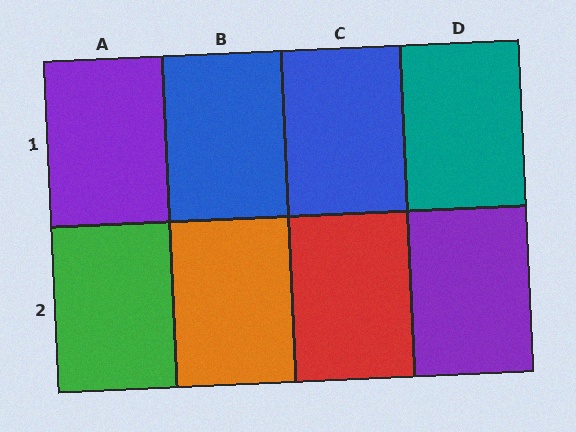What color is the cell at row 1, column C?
Blue.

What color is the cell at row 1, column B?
Blue.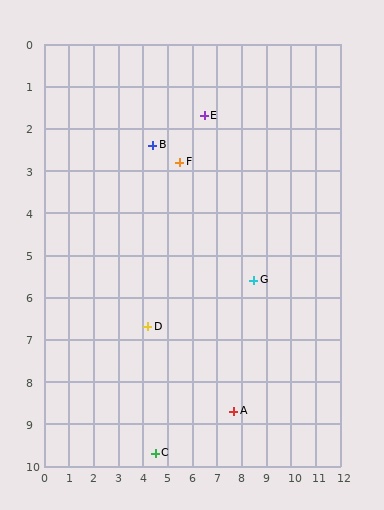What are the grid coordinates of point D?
Point D is at approximately (4.2, 6.7).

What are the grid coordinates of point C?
Point C is at approximately (4.5, 9.7).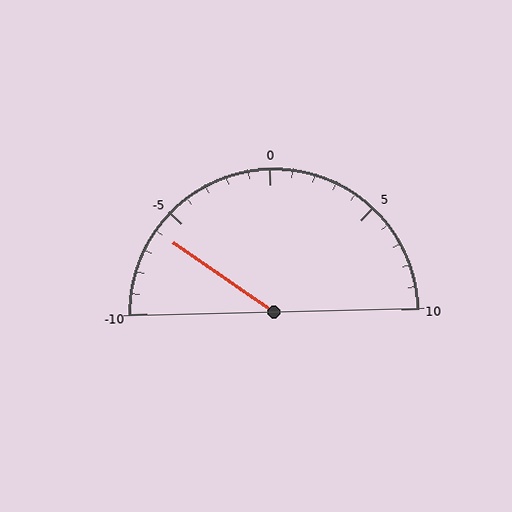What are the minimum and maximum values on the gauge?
The gauge ranges from -10 to 10.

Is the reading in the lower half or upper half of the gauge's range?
The reading is in the lower half of the range (-10 to 10).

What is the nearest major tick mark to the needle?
The nearest major tick mark is -5.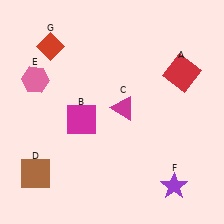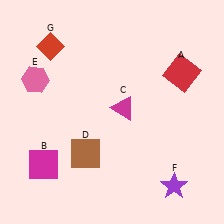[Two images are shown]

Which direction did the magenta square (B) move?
The magenta square (B) moved down.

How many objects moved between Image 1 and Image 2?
2 objects moved between the two images.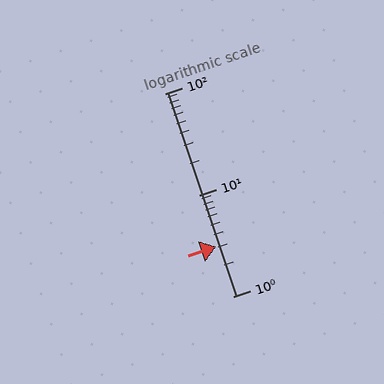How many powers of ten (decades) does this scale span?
The scale spans 2 decades, from 1 to 100.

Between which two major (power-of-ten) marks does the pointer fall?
The pointer is between 1 and 10.